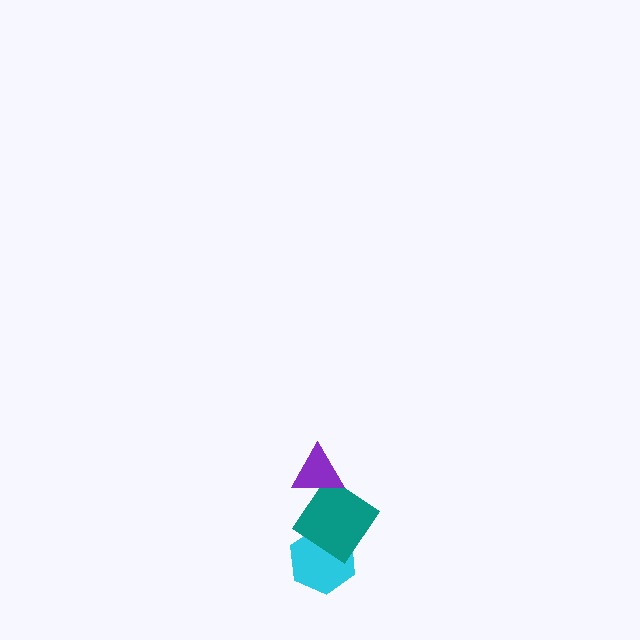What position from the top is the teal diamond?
The teal diamond is 2nd from the top.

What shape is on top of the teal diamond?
The purple triangle is on top of the teal diamond.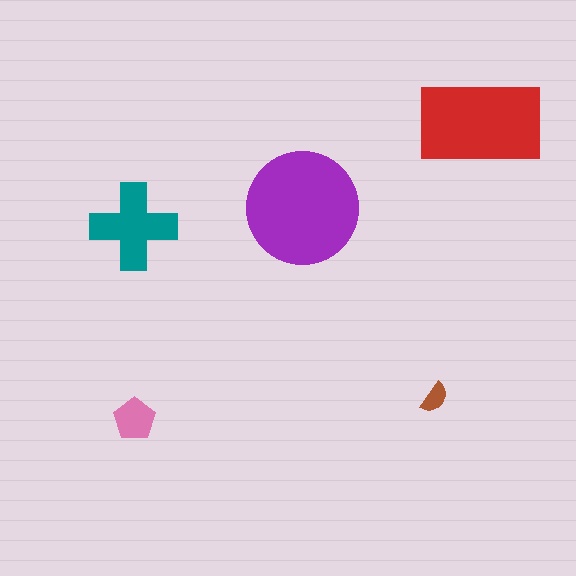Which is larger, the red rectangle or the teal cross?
The red rectangle.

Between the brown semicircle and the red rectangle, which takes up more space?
The red rectangle.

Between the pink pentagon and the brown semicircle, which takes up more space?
The pink pentagon.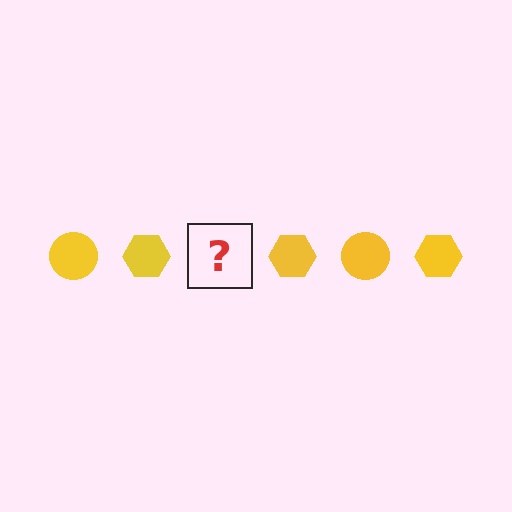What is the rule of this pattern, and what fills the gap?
The rule is that the pattern cycles through circle, hexagon shapes in yellow. The gap should be filled with a yellow circle.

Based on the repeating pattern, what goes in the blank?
The blank should be a yellow circle.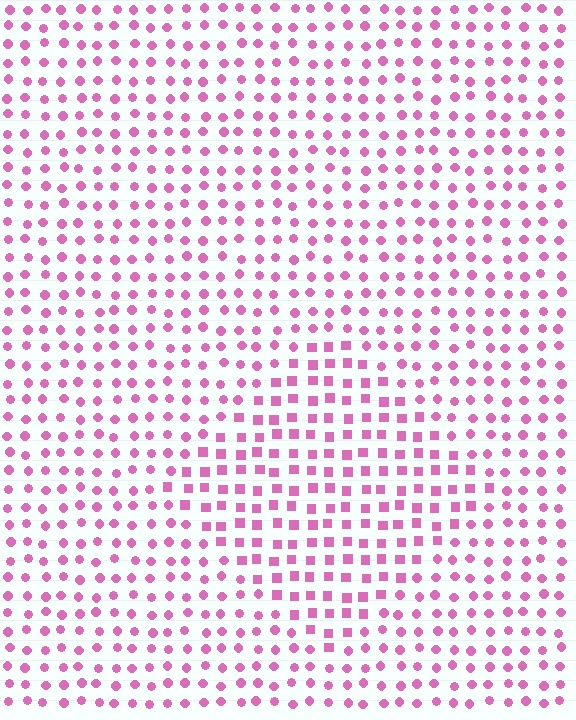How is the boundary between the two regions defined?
The boundary is defined by a change in element shape: squares inside vs. circles outside. All elements share the same color and spacing.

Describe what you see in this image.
The image is filled with small pink elements arranged in a uniform grid. A diamond-shaped region contains squares, while the surrounding area contains circles. The boundary is defined purely by the change in element shape.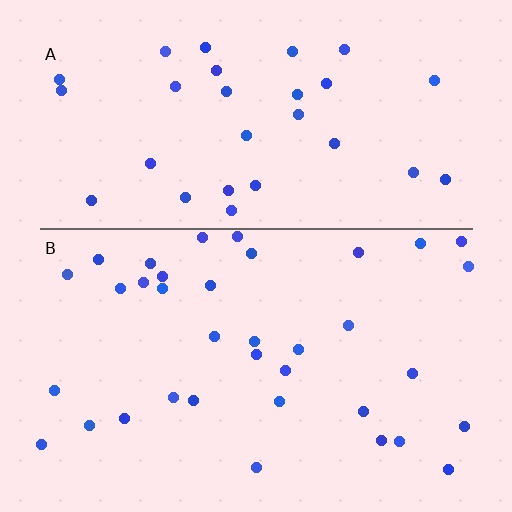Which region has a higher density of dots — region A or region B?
B (the bottom).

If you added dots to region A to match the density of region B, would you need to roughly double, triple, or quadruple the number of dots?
Approximately double.